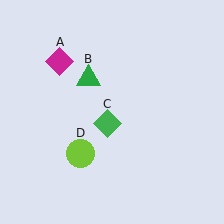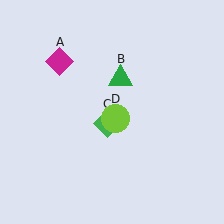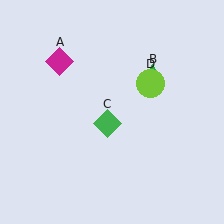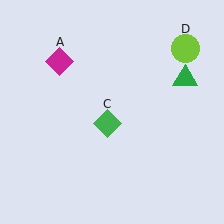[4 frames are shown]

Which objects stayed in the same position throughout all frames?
Magenta diamond (object A) and green diamond (object C) remained stationary.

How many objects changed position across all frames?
2 objects changed position: green triangle (object B), lime circle (object D).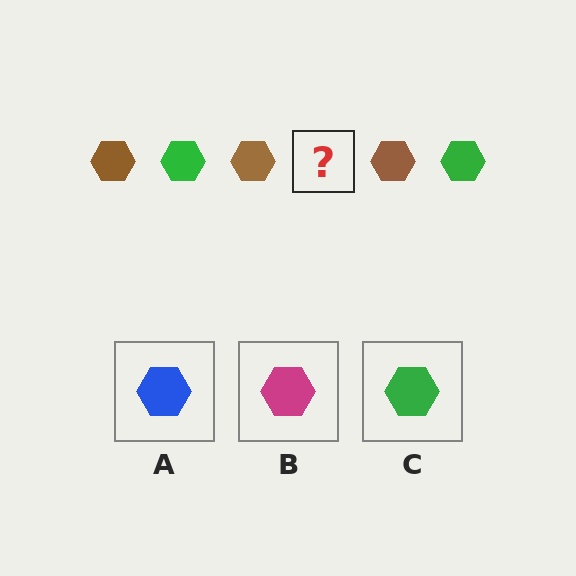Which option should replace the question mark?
Option C.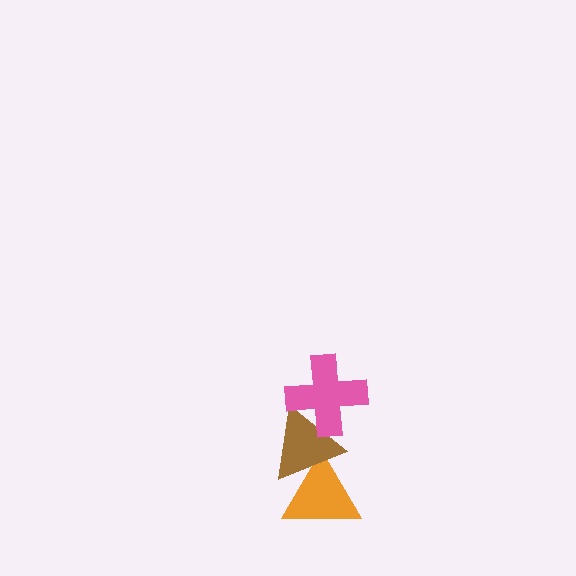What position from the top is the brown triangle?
The brown triangle is 2nd from the top.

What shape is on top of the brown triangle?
The pink cross is on top of the brown triangle.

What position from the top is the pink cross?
The pink cross is 1st from the top.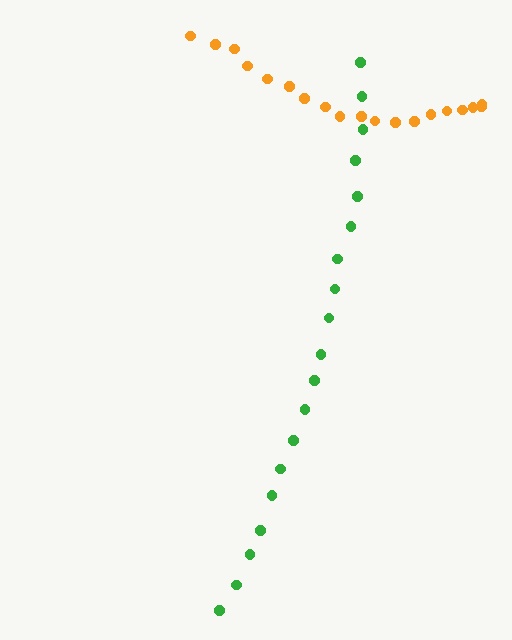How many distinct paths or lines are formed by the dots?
There are 2 distinct paths.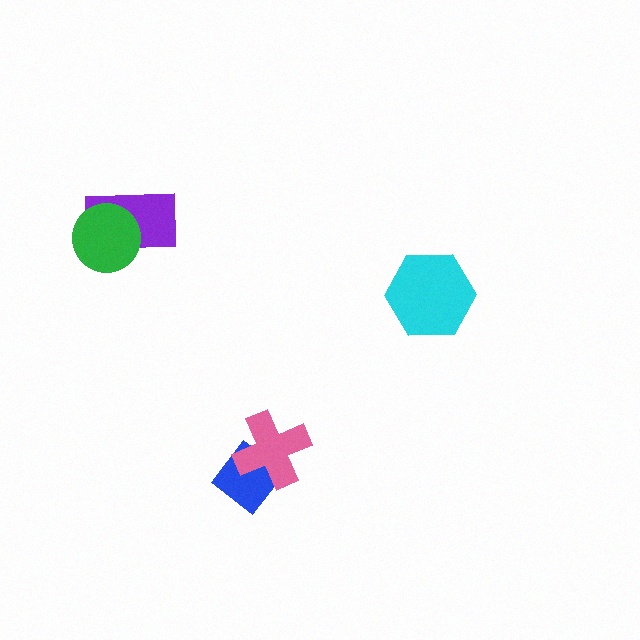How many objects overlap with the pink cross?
1 object overlaps with the pink cross.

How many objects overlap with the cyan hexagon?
0 objects overlap with the cyan hexagon.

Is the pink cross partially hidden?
No, no other shape covers it.